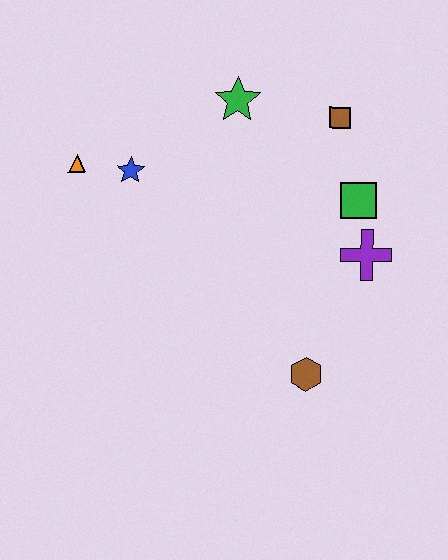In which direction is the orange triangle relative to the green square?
The orange triangle is to the left of the green square.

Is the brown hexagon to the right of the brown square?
No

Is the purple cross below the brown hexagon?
No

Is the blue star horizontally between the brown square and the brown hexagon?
No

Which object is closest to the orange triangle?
The blue star is closest to the orange triangle.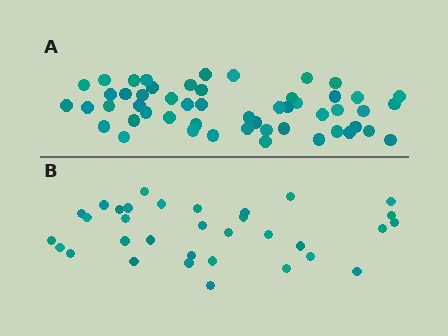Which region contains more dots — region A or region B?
Region A (the top region) has more dots.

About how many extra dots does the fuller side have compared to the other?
Region A has approximately 20 more dots than region B.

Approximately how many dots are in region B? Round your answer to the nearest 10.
About 30 dots. (The exact count is 33, which rounds to 30.)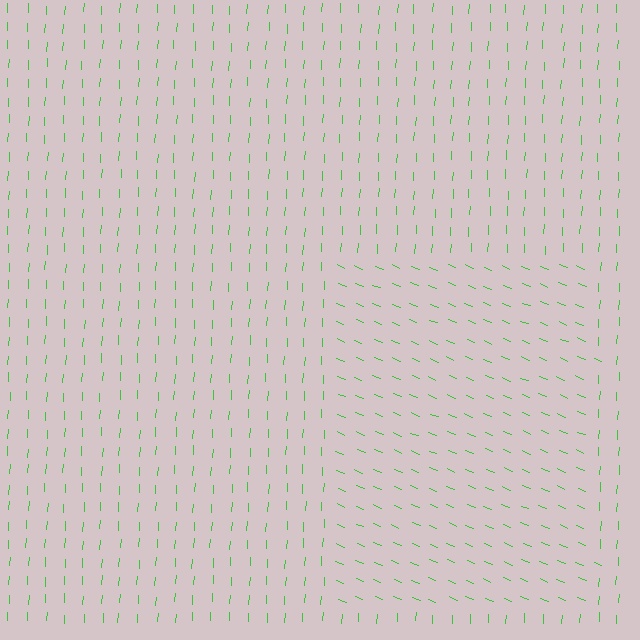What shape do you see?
I see a rectangle.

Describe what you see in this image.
The image is filled with small green line segments. A rectangle region in the image has lines oriented differently from the surrounding lines, creating a visible texture boundary.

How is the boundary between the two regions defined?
The boundary is defined purely by a change in line orientation (approximately 70 degrees difference). All lines are the same color and thickness.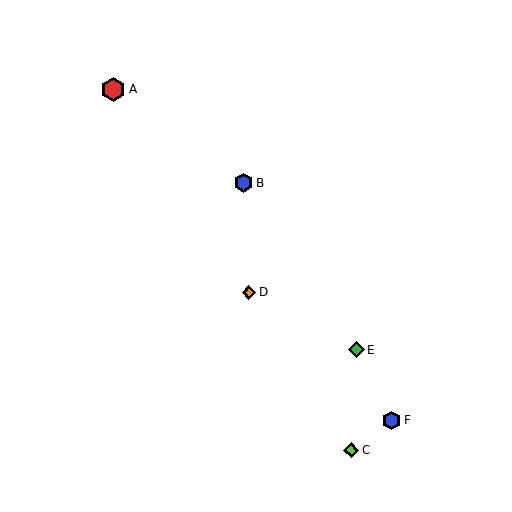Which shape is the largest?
The red hexagon (labeled A) is the largest.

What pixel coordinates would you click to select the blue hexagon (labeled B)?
Click at (244, 183) to select the blue hexagon B.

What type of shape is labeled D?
Shape D is an orange diamond.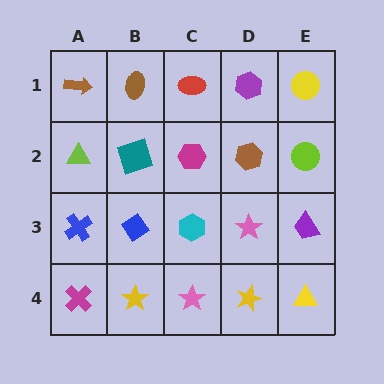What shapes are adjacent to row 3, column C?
A magenta hexagon (row 2, column C), a pink star (row 4, column C), a blue diamond (row 3, column B), a pink star (row 3, column D).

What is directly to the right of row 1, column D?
A yellow circle.